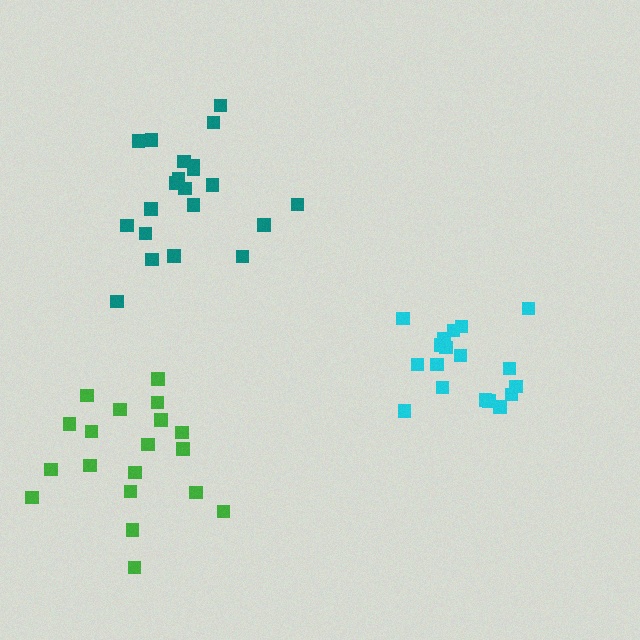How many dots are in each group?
Group 1: 19 dots, Group 2: 18 dots, Group 3: 21 dots (58 total).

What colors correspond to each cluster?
The clusters are colored: green, cyan, teal.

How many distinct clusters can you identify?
There are 3 distinct clusters.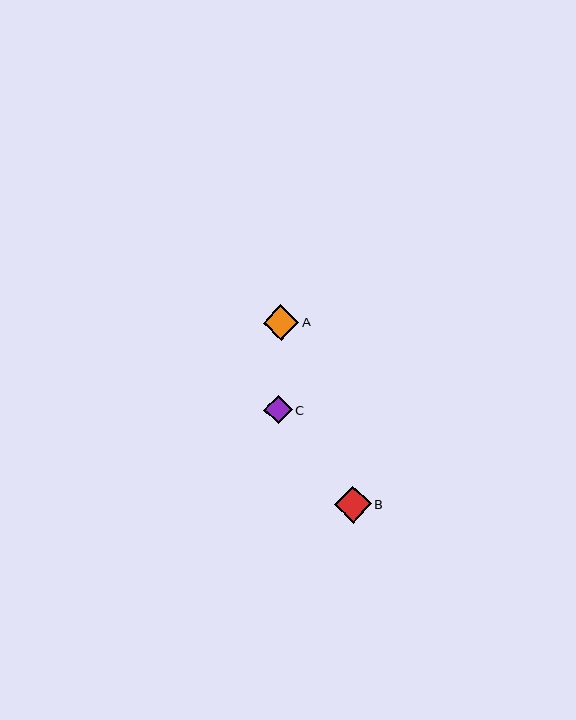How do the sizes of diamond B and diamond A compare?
Diamond B and diamond A are approximately the same size.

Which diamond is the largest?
Diamond B is the largest with a size of approximately 37 pixels.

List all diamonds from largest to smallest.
From largest to smallest: B, A, C.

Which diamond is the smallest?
Diamond C is the smallest with a size of approximately 28 pixels.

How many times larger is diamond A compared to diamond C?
Diamond A is approximately 1.2 times the size of diamond C.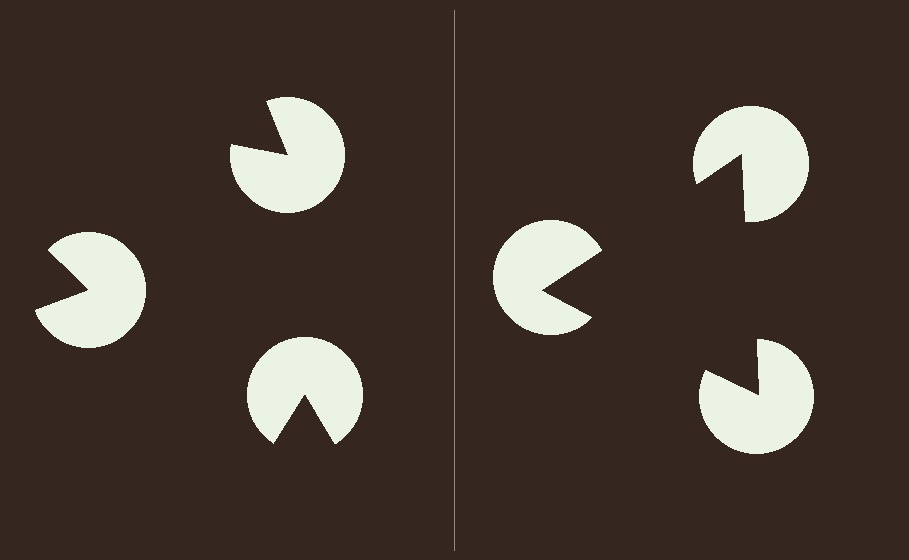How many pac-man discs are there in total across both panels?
6 — 3 on each side.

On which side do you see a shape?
An illusory triangle appears on the right side. On the left side the wedge cuts are rotated, so no coherent shape forms.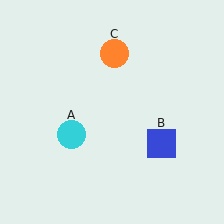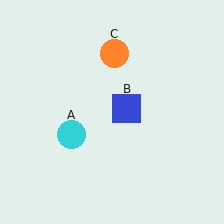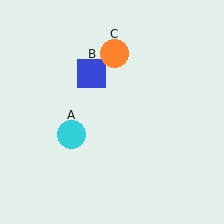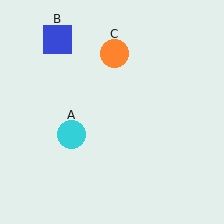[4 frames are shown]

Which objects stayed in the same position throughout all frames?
Cyan circle (object A) and orange circle (object C) remained stationary.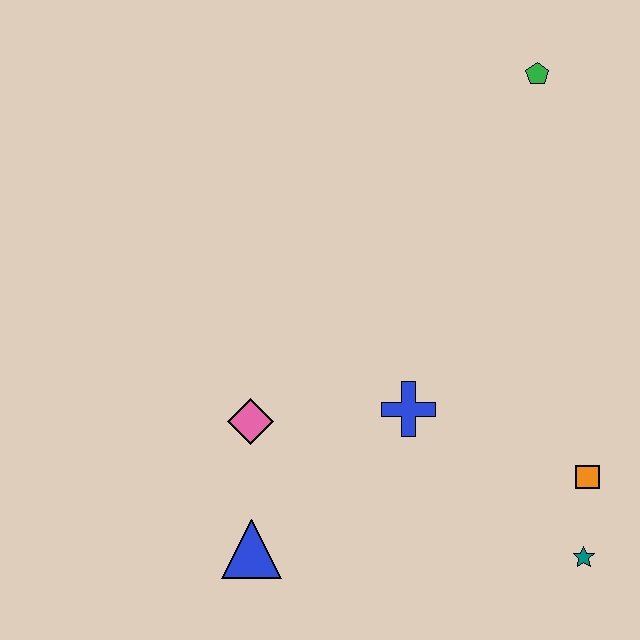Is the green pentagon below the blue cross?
No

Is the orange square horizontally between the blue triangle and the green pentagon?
No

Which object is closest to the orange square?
The teal star is closest to the orange square.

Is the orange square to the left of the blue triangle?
No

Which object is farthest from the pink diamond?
The green pentagon is farthest from the pink diamond.